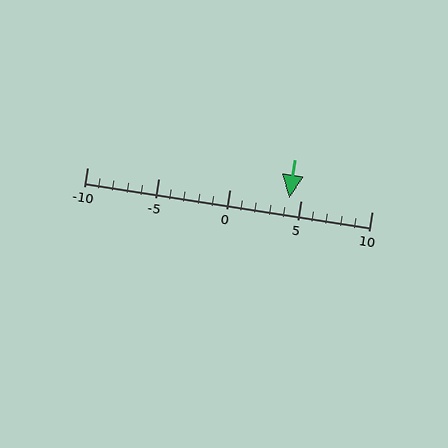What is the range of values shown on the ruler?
The ruler shows values from -10 to 10.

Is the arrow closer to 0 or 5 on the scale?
The arrow is closer to 5.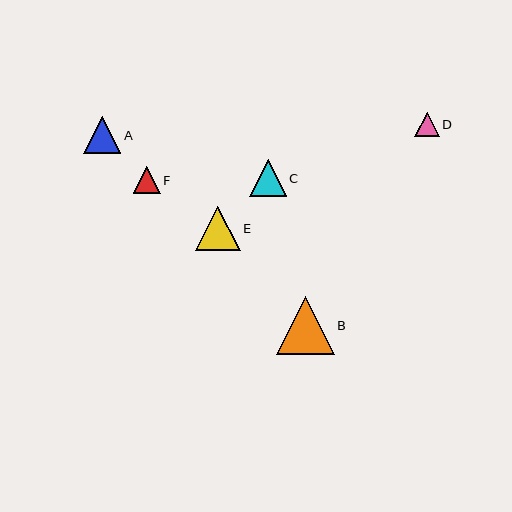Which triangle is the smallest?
Triangle D is the smallest with a size of approximately 25 pixels.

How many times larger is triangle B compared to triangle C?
Triangle B is approximately 1.6 times the size of triangle C.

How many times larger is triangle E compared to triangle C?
Triangle E is approximately 1.2 times the size of triangle C.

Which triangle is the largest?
Triangle B is the largest with a size of approximately 58 pixels.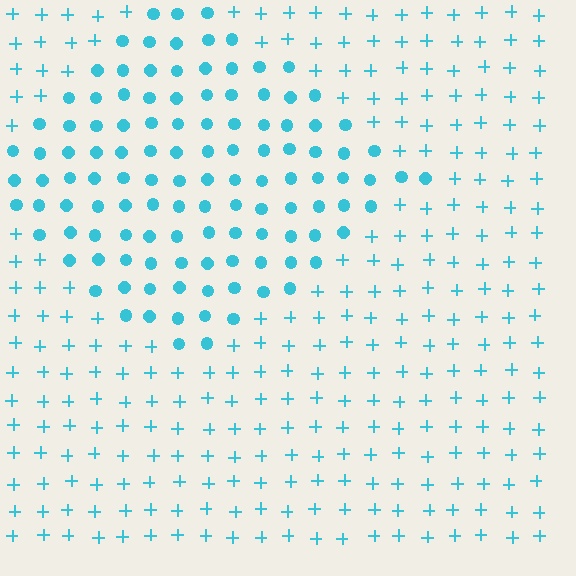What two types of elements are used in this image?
The image uses circles inside the diamond region and plus signs outside it.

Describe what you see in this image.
The image is filled with small cyan elements arranged in a uniform grid. A diamond-shaped region contains circles, while the surrounding area contains plus signs. The boundary is defined purely by the change in element shape.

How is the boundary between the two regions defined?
The boundary is defined by a change in element shape: circles inside vs. plus signs outside. All elements share the same color and spacing.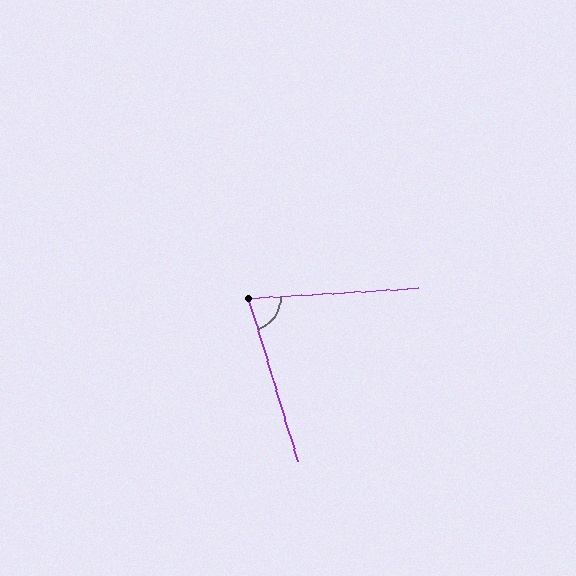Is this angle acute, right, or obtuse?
It is acute.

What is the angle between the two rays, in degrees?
Approximately 77 degrees.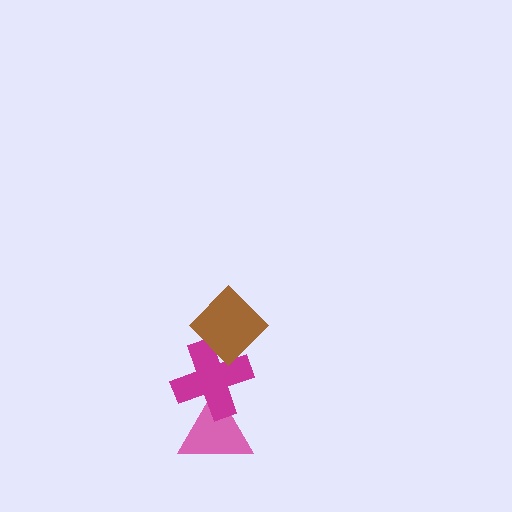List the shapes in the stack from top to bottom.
From top to bottom: the brown diamond, the magenta cross, the pink triangle.